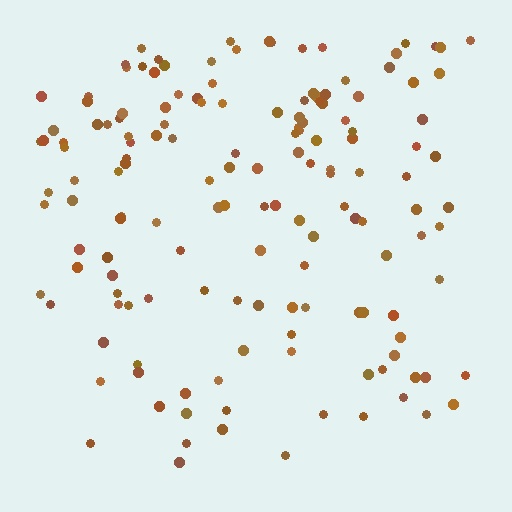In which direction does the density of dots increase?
From bottom to top, with the top side densest.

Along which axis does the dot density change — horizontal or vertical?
Vertical.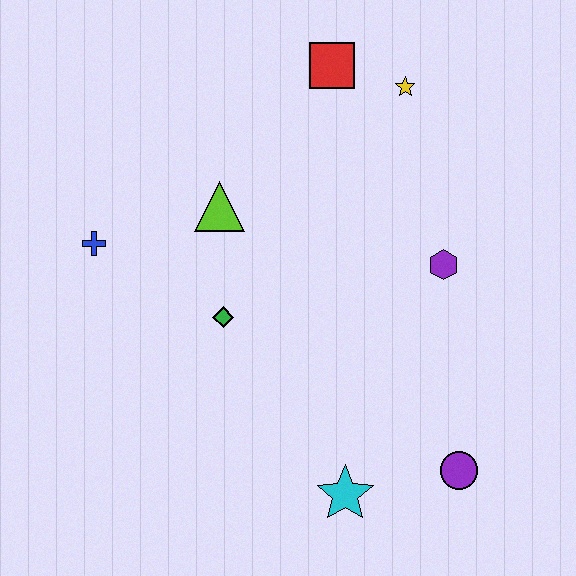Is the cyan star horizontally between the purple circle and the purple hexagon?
No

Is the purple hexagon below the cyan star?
No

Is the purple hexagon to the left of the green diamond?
No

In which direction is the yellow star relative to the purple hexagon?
The yellow star is above the purple hexagon.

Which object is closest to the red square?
The yellow star is closest to the red square.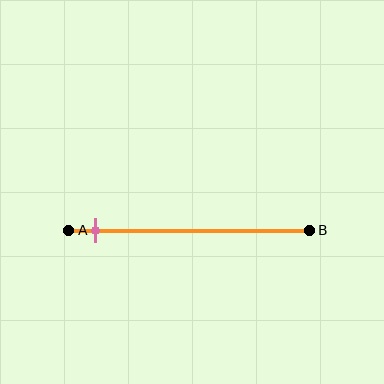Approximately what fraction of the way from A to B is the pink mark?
The pink mark is approximately 10% of the way from A to B.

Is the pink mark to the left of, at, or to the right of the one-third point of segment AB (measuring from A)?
The pink mark is to the left of the one-third point of segment AB.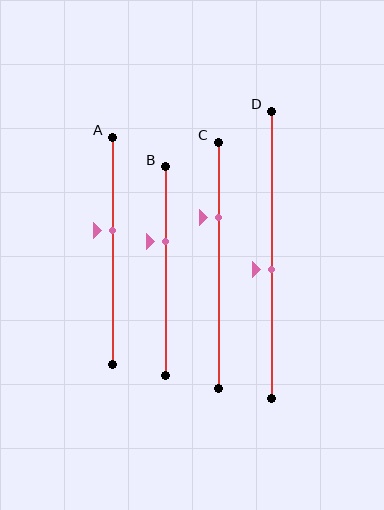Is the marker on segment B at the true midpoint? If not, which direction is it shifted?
No, the marker on segment B is shifted upward by about 14% of the segment length.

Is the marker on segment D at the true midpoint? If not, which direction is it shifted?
No, the marker on segment D is shifted downward by about 5% of the segment length.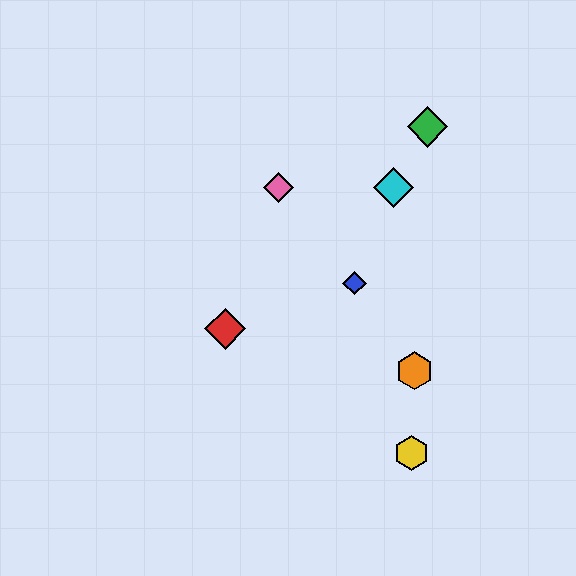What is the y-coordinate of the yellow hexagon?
The yellow hexagon is at y≈453.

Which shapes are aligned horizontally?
The purple diamond, the cyan diamond, the pink diamond are aligned horizontally.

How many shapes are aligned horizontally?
3 shapes (the purple diamond, the cyan diamond, the pink diamond) are aligned horizontally.